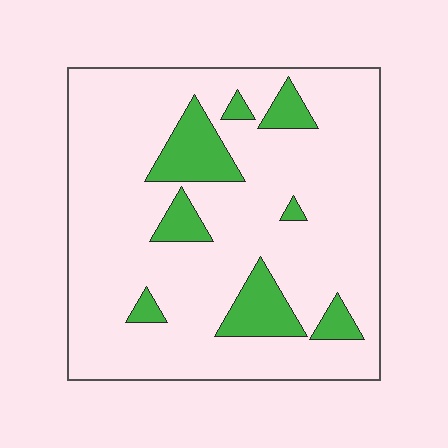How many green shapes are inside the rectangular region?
8.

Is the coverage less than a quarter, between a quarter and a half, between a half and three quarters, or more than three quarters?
Less than a quarter.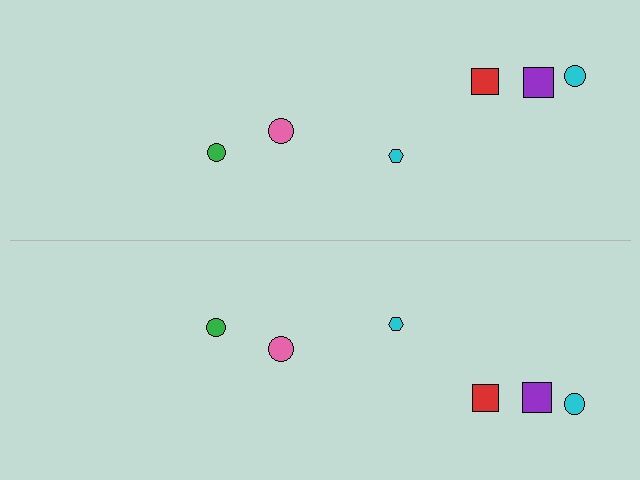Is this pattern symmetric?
Yes, this pattern has bilateral (reflection) symmetry.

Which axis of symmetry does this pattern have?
The pattern has a horizontal axis of symmetry running through the center of the image.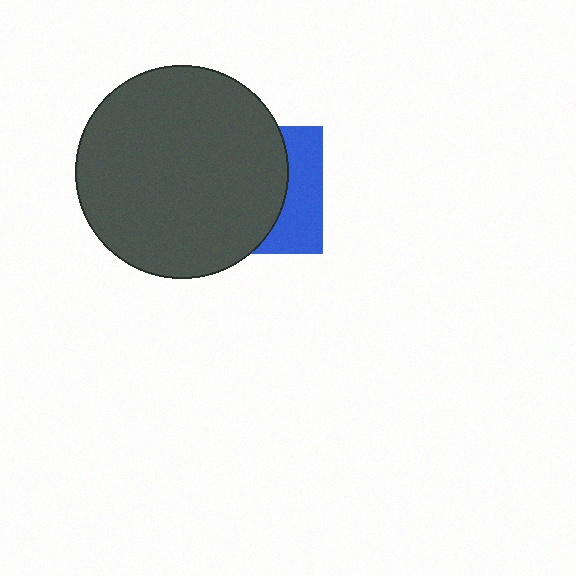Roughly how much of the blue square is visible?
A small part of it is visible (roughly 34%).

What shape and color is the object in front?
The object in front is a dark gray circle.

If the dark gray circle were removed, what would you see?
You would see the complete blue square.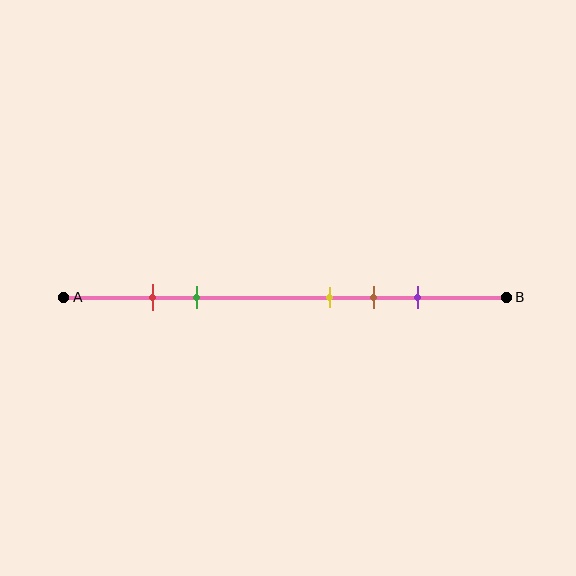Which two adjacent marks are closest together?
The red and green marks are the closest adjacent pair.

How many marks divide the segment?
There are 5 marks dividing the segment.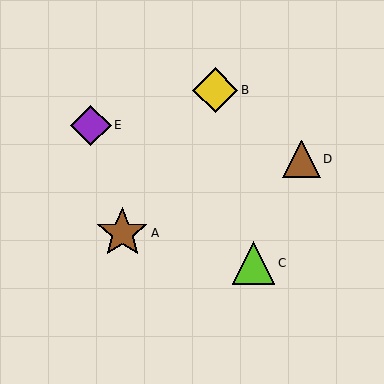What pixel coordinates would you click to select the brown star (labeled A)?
Click at (122, 233) to select the brown star A.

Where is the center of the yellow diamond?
The center of the yellow diamond is at (215, 90).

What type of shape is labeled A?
Shape A is a brown star.